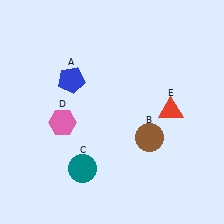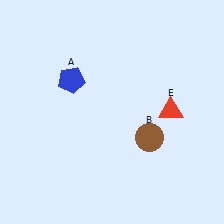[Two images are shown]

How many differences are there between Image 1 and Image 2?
There are 2 differences between the two images.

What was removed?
The pink hexagon (D), the teal circle (C) were removed in Image 2.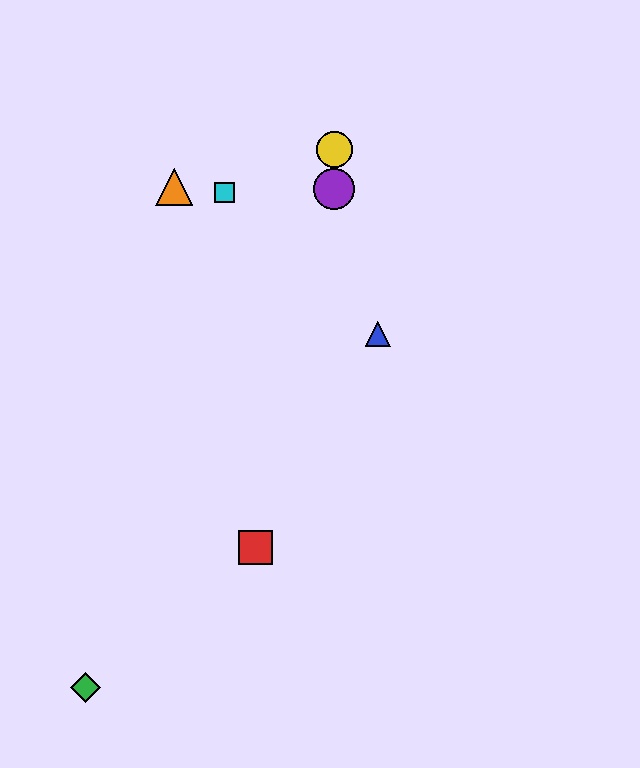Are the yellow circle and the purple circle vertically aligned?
Yes, both are at x≈334.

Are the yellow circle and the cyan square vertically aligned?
No, the yellow circle is at x≈334 and the cyan square is at x≈225.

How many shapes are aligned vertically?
2 shapes (the yellow circle, the purple circle) are aligned vertically.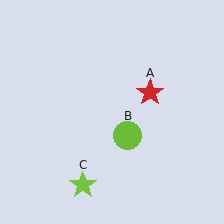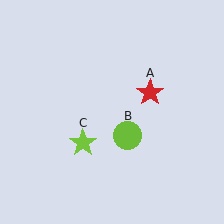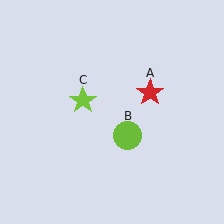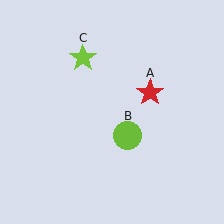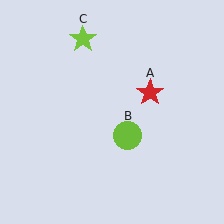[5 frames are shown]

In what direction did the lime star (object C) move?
The lime star (object C) moved up.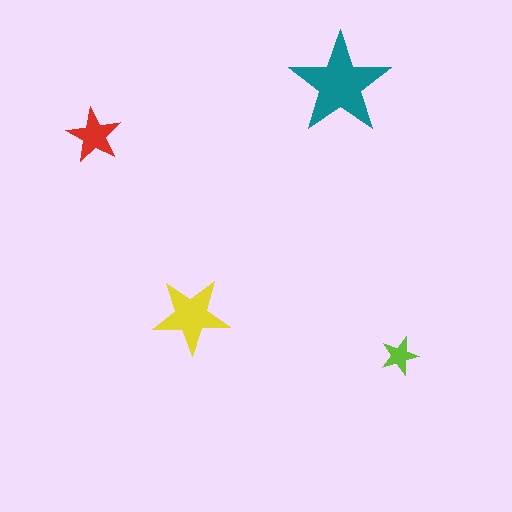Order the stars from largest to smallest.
the teal one, the yellow one, the red one, the lime one.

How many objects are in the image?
There are 4 objects in the image.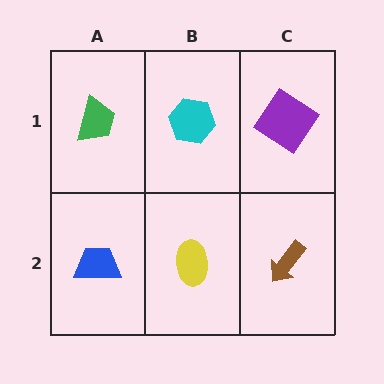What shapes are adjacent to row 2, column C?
A purple diamond (row 1, column C), a yellow ellipse (row 2, column B).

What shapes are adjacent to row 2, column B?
A cyan hexagon (row 1, column B), a blue trapezoid (row 2, column A), a brown arrow (row 2, column C).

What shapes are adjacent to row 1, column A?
A blue trapezoid (row 2, column A), a cyan hexagon (row 1, column B).